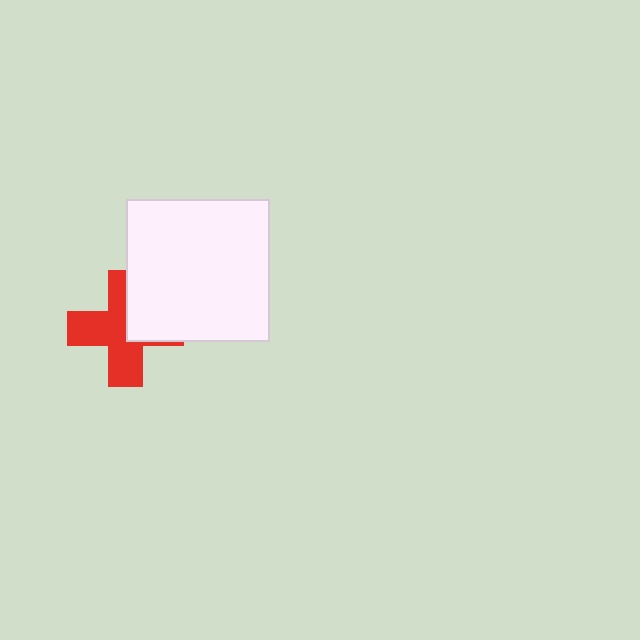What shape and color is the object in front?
The object in front is a white square.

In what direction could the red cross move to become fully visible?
The red cross could move toward the lower-left. That would shift it out from behind the white square entirely.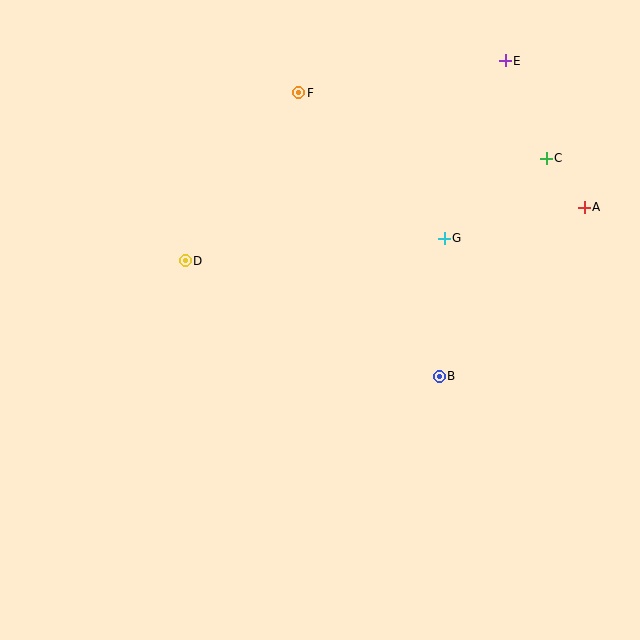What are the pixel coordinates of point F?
Point F is at (299, 93).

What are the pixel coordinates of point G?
Point G is at (444, 238).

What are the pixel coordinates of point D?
Point D is at (185, 261).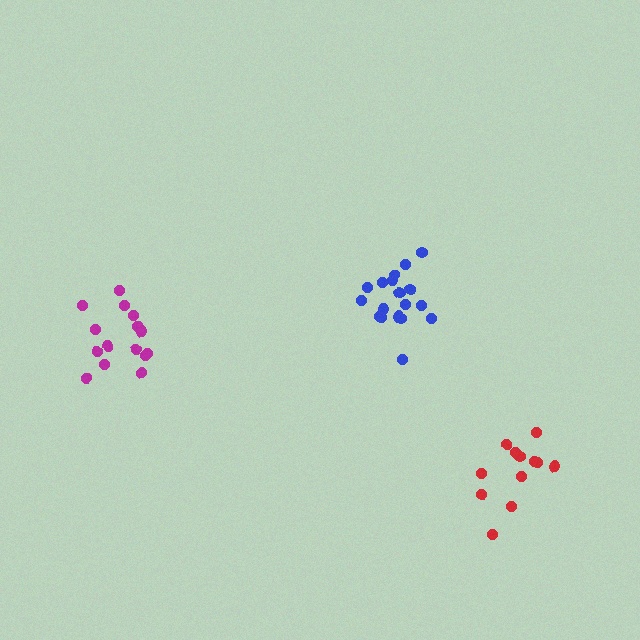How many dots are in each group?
Group 1: 18 dots, Group 2: 15 dots, Group 3: 12 dots (45 total).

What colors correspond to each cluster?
The clusters are colored: blue, magenta, red.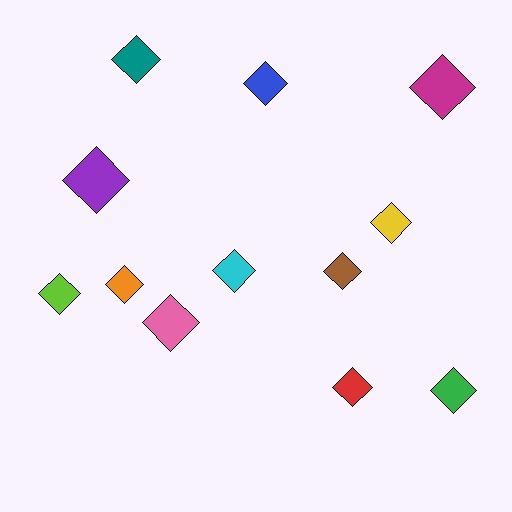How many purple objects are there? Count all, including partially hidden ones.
There is 1 purple object.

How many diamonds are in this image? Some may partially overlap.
There are 12 diamonds.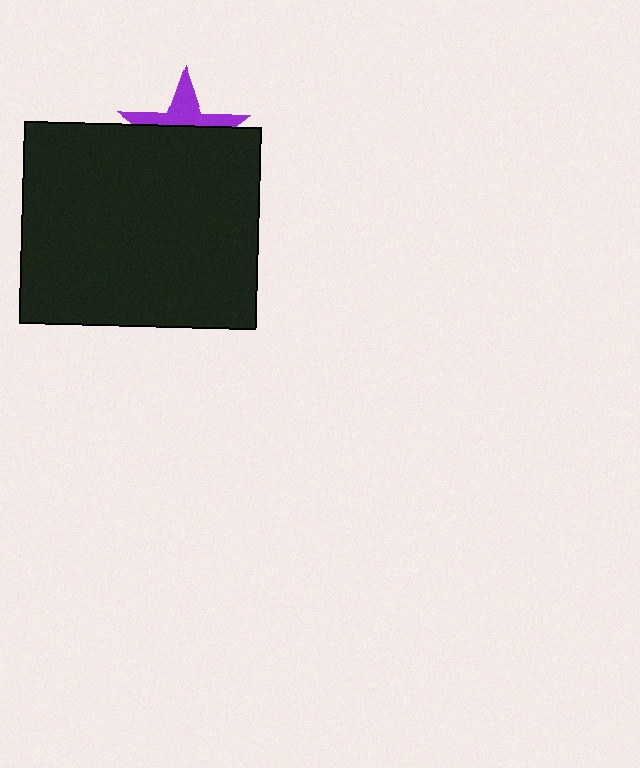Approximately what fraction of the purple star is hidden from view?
Roughly 61% of the purple star is hidden behind the black rectangle.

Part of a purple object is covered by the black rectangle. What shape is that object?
It is a star.